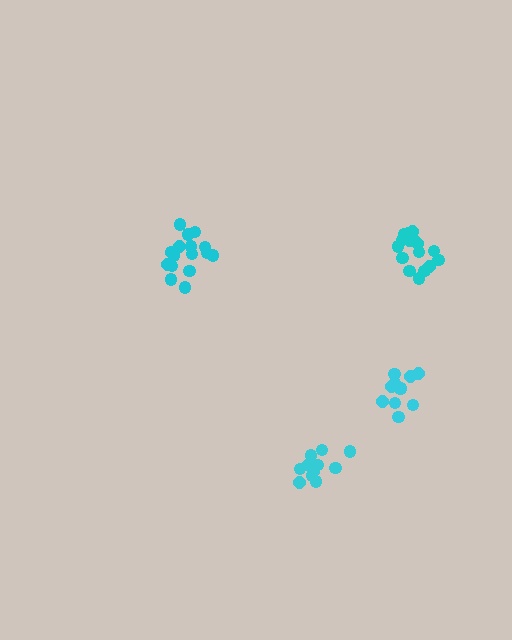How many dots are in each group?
Group 1: 16 dots, Group 2: 12 dots, Group 3: 11 dots, Group 4: 17 dots (56 total).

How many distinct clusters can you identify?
There are 4 distinct clusters.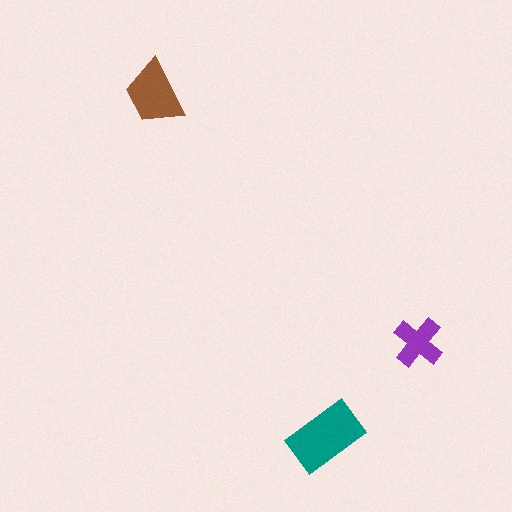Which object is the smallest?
The purple cross.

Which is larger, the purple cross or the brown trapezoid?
The brown trapezoid.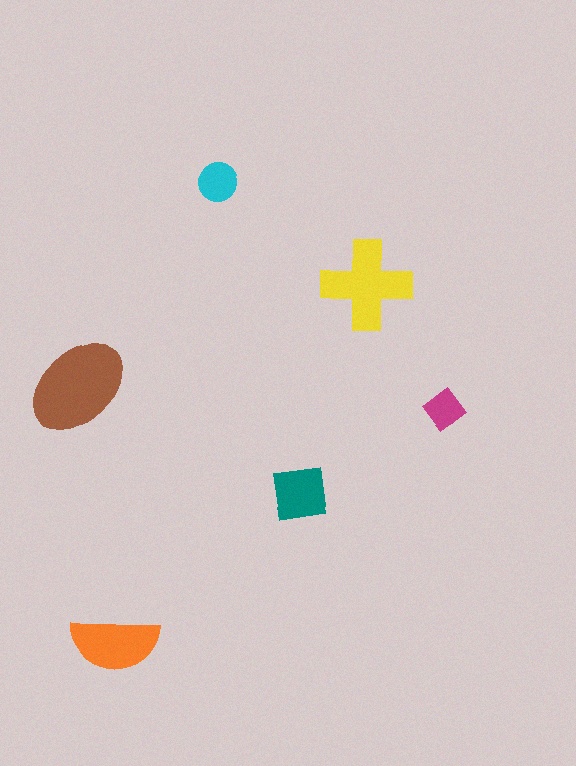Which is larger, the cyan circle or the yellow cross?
The yellow cross.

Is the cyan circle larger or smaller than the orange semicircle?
Smaller.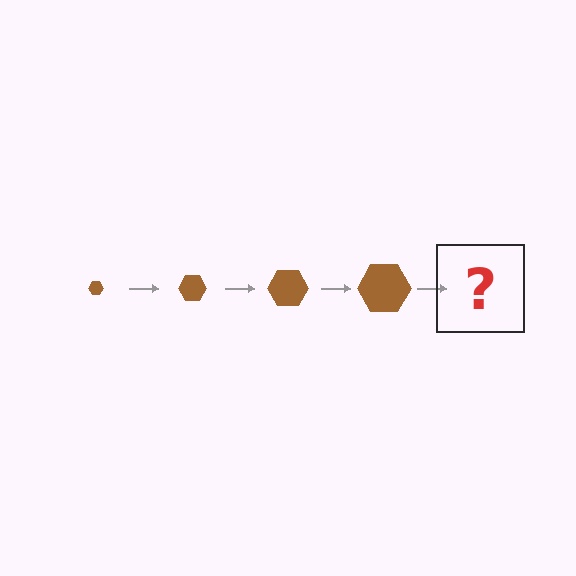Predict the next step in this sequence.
The next step is a brown hexagon, larger than the previous one.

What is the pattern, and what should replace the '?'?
The pattern is that the hexagon gets progressively larger each step. The '?' should be a brown hexagon, larger than the previous one.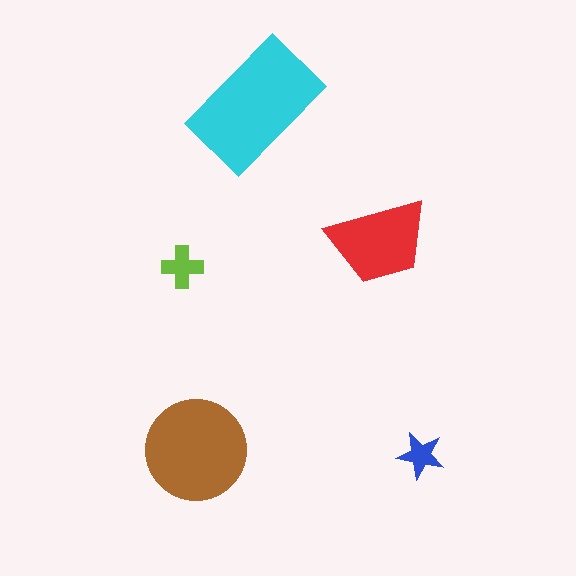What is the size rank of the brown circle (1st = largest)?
2nd.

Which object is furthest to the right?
The blue star is rightmost.